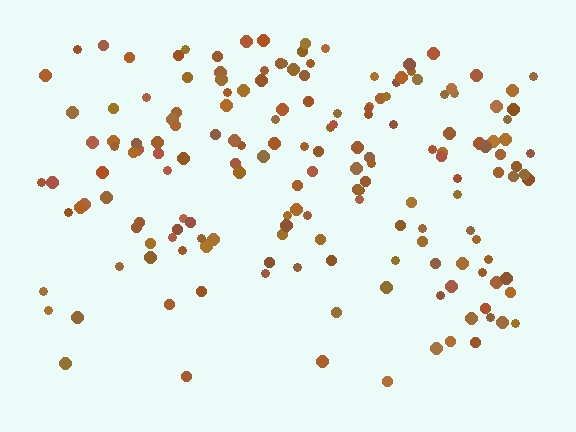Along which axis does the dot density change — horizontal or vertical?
Vertical.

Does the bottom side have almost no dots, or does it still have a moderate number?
Still a moderate number, just noticeably fewer than the top.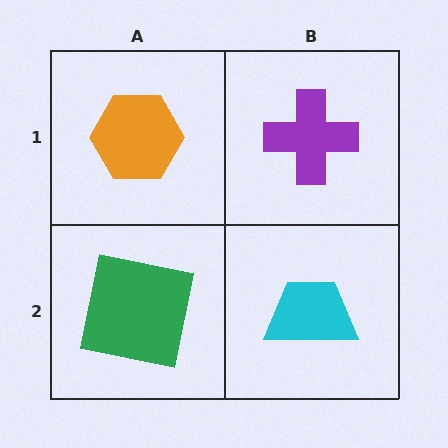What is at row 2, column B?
A cyan trapezoid.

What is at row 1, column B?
A purple cross.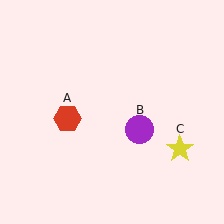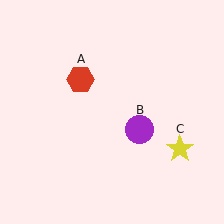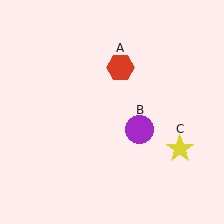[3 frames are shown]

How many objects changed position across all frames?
1 object changed position: red hexagon (object A).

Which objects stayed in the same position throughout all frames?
Purple circle (object B) and yellow star (object C) remained stationary.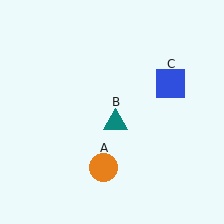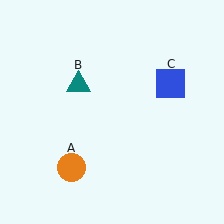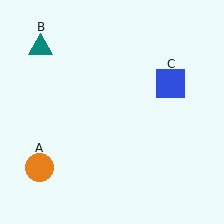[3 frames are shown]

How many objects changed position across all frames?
2 objects changed position: orange circle (object A), teal triangle (object B).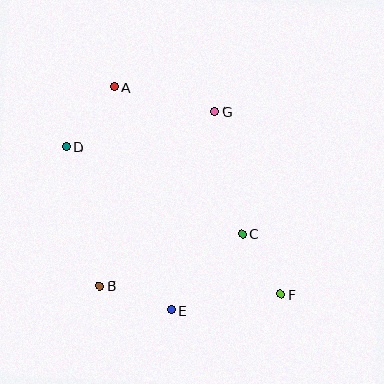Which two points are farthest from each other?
Points A and F are farthest from each other.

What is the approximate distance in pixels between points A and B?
The distance between A and B is approximately 200 pixels.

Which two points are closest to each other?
Points C and F are closest to each other.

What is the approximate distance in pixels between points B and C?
The distance between B and C is approximately 151 pixels.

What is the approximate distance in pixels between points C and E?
The distance between C and E is approximately 104 pixels.